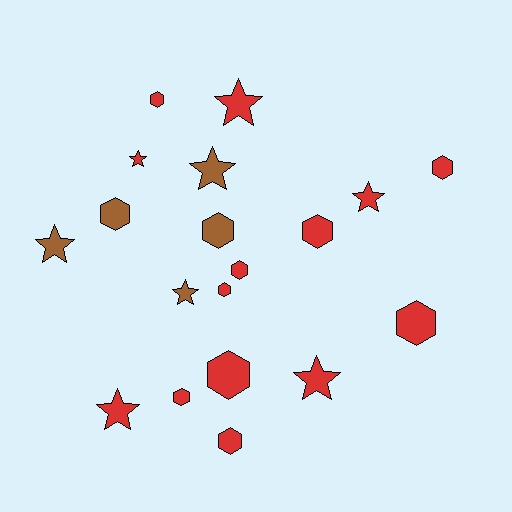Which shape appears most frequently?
Hexagon, with 11 objects.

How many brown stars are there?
There are 3 brown stars.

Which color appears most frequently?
Red, with 14 objects.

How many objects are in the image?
There are 19 objects.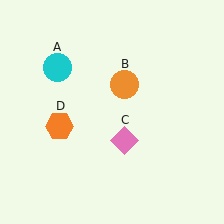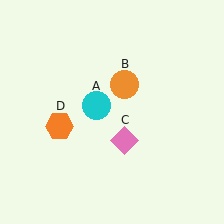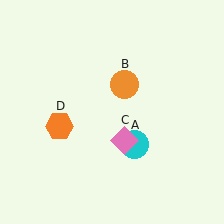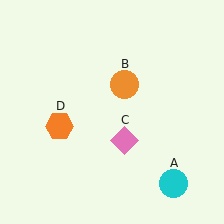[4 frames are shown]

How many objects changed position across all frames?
1 object changed position: cyan circle (object A).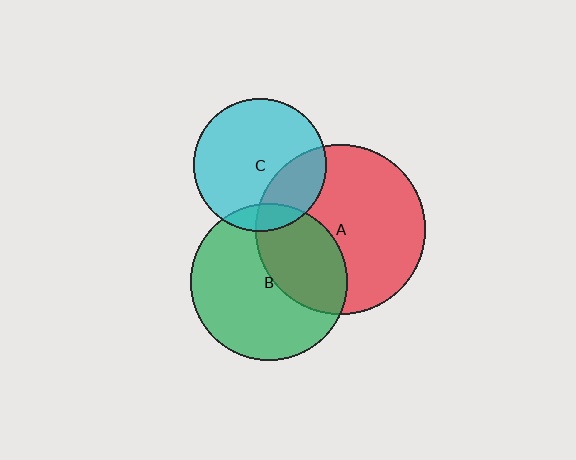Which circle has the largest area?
Circle A (red).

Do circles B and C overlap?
Yes.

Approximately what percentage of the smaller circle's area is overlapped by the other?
Approximately 10%.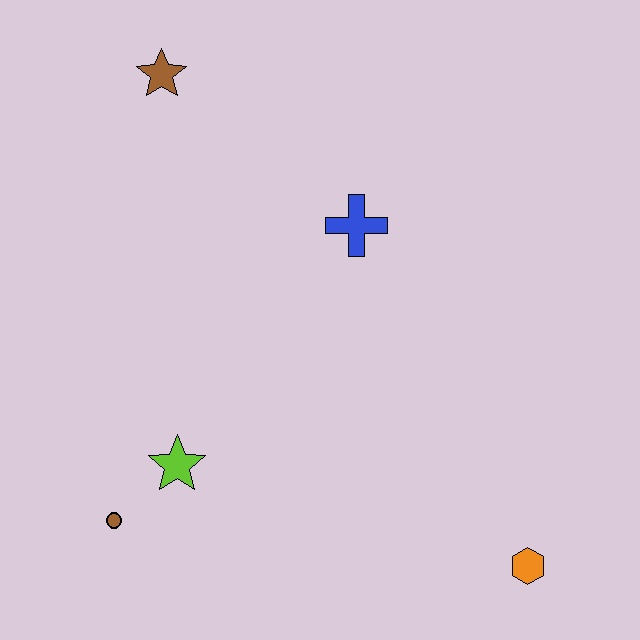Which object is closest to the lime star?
The brown circle is closest to the lime star.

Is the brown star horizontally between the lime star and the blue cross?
No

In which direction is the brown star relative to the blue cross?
The brown star is to the left of the blue cross.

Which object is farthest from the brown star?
The orange hexagon is farthest from the brown star.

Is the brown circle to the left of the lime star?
Yes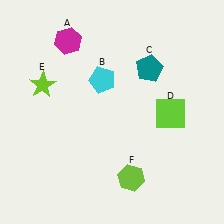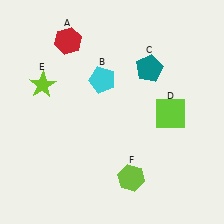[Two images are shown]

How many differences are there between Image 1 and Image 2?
There is 1 difference between the two images.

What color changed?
The hexagon (A) changed from magenta in Image 1 to red in Image 2.